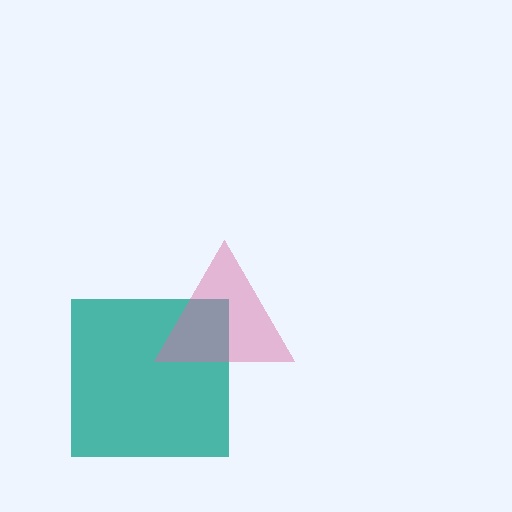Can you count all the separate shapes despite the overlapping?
Yes, there are 2 separate shapes.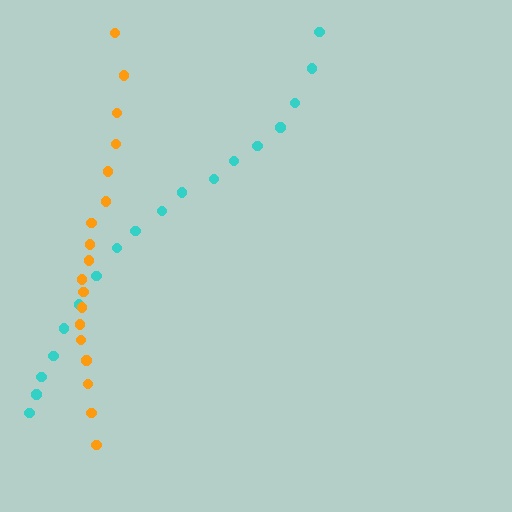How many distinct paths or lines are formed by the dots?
There are 2 distinct paths.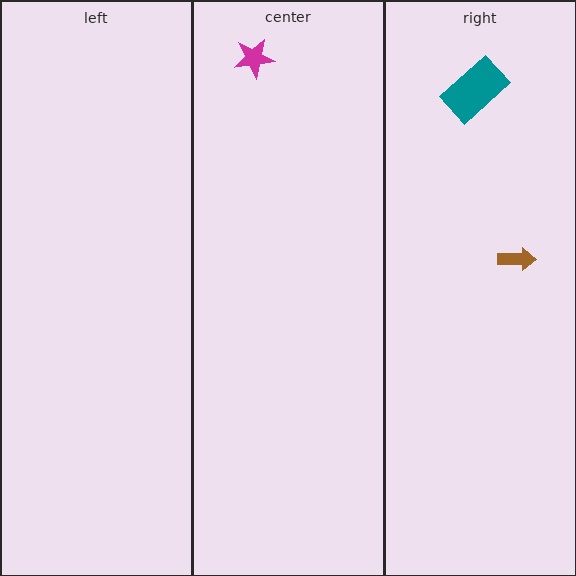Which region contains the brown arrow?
The right region.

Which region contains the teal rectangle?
The right region.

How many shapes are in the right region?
2.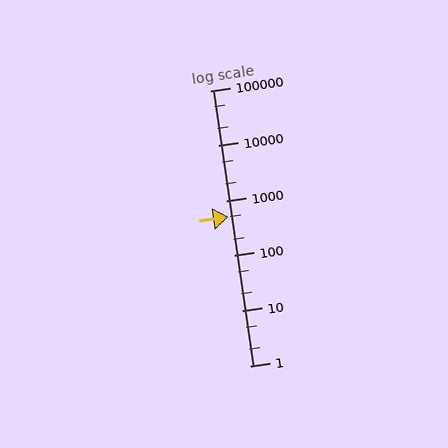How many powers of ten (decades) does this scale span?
The scale spans 5 decades, from 1 to 100000.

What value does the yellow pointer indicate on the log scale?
The pointer indicates approximately 500.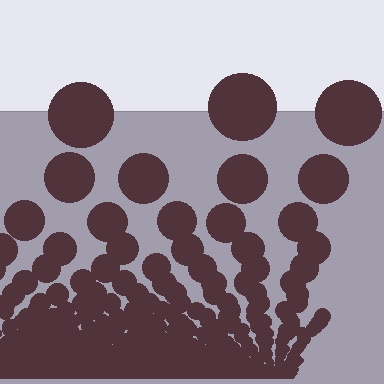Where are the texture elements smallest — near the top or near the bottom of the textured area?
Near the bottom.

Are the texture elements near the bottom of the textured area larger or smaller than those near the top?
Smaller. The gradient is inverted — elements near the bottom are smaller and denser.